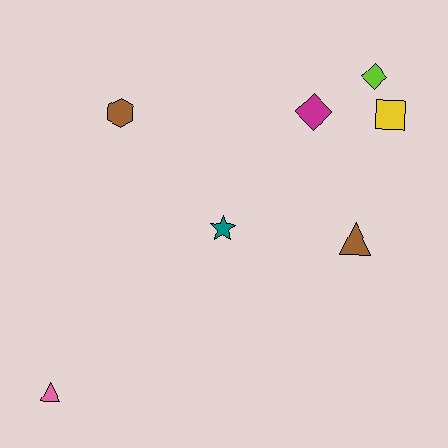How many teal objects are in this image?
There is 1 teal object.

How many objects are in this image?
There are 7 objects.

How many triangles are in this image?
There are 2 triangles.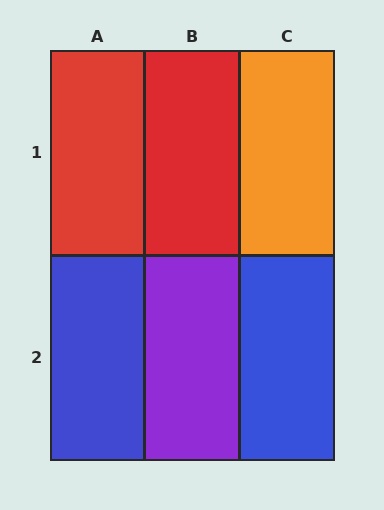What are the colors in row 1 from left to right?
Red, red, orange.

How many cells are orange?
1 cell is orange.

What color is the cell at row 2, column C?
Blue.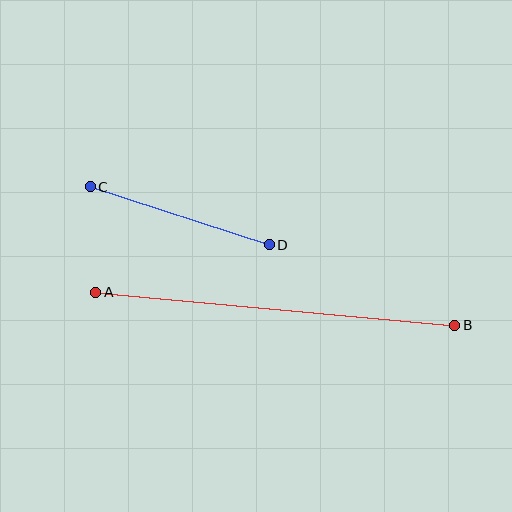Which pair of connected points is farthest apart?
Points A and B are farthest apart.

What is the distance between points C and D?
The distance is approximately 188 pixels.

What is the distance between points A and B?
The distance is approximately 360 pixels.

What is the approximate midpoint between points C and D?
The midpoint is at approximately (180, 216) pixels.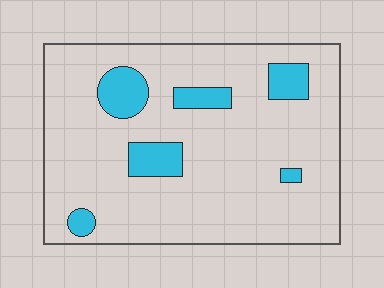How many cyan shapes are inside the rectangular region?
6.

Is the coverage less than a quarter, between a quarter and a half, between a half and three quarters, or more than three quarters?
Less than a quarter.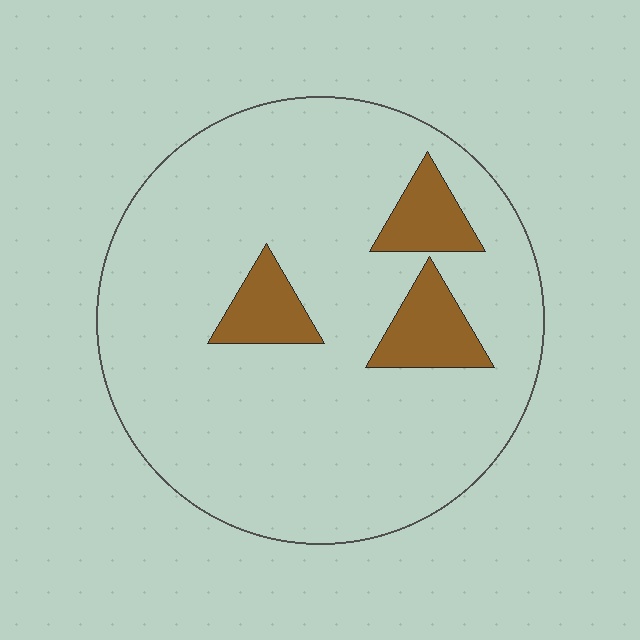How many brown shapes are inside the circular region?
3.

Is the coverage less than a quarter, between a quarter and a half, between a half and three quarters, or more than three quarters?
Less than a quarter.